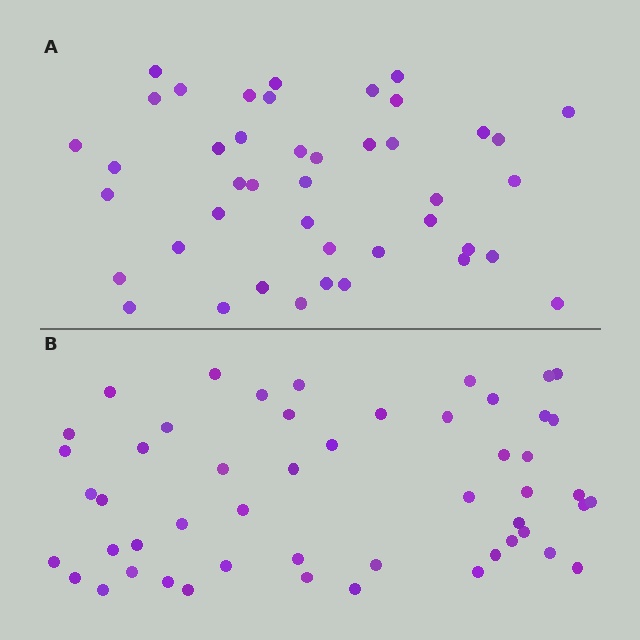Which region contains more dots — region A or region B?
Region B (the bottom region) has more dots.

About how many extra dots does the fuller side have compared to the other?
Region B has roughly 8 or so more dots than region A.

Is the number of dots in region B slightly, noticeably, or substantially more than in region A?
Region B has only slightly more — the two regions are fairly close. The ratio is roughly 1.2 to 1.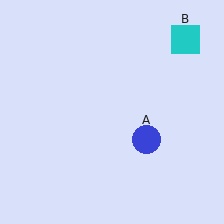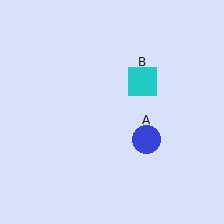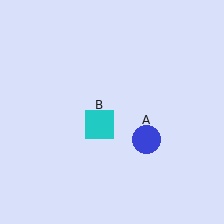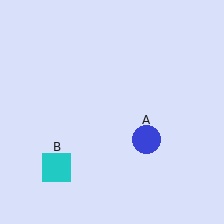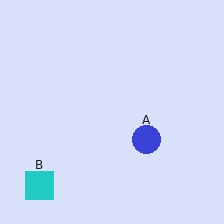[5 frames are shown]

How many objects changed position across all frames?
1 object changed position: cyan square (object B).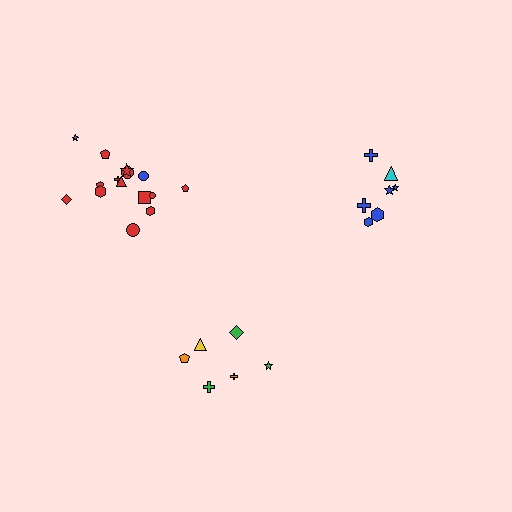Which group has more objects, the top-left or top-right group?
The top-left group.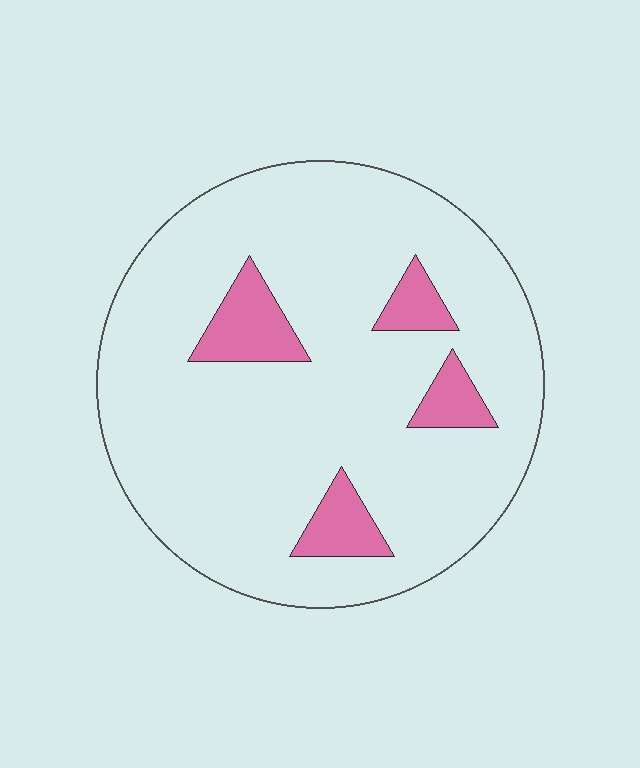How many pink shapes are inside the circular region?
4.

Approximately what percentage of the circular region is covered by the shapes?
Approximately 10%.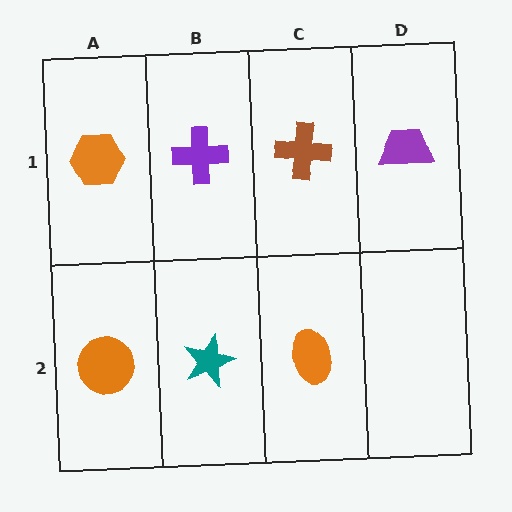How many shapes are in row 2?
3 shapes.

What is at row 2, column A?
An orange circle.